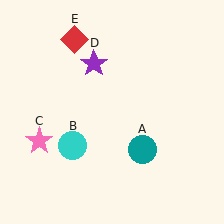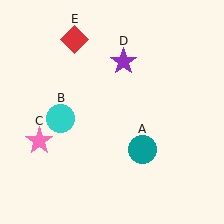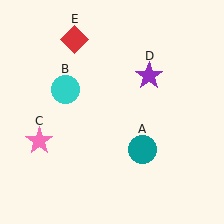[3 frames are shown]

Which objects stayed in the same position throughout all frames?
Teal circle (object A) and pink star (object C) and red diamond (object E) remained stationary.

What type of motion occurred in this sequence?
The cyan circle (object B), purple star (object D) rotated clockwise around the center of the scene.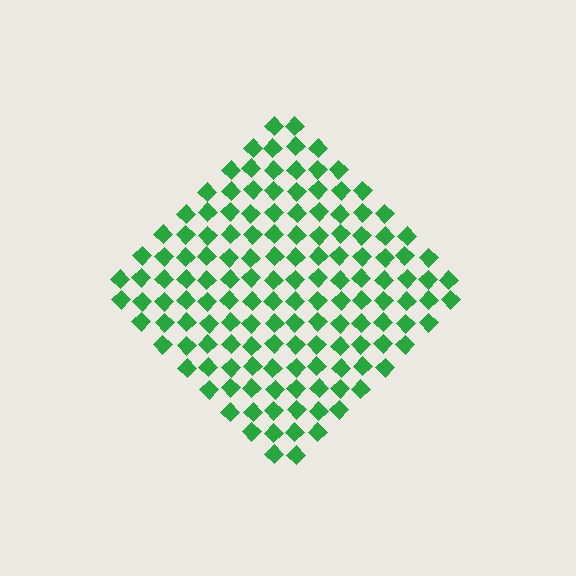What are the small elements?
The small elements are diamonds.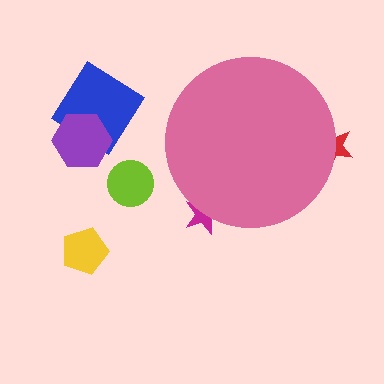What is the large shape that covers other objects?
A pink circle.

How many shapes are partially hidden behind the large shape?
2 shapes are partially hidden.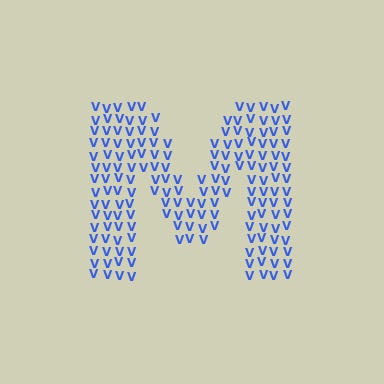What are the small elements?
The small elements are letter V's.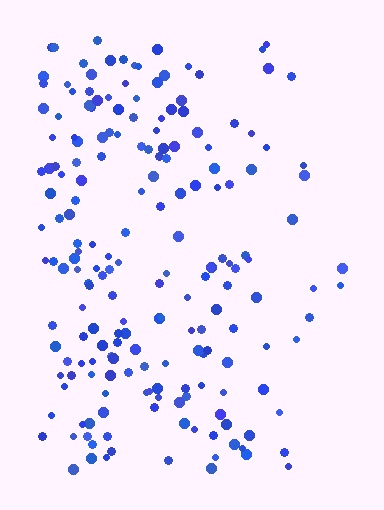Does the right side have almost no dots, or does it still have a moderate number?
Still a moderate number, just noticeably fewer than the left.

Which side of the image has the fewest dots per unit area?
The right.